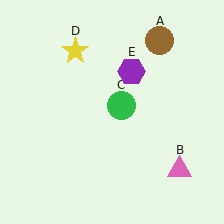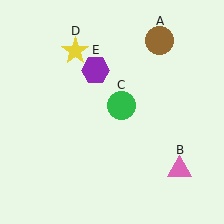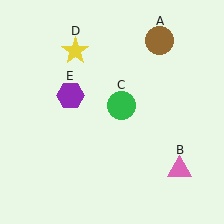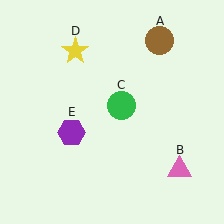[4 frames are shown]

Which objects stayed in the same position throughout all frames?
Brown circle (object A) and pink triangle (object B) and green circle (object C) and yellow star (object D) remained stationary.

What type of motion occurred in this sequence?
The purple hexagon (object E) rotated counterclockwise around the center of the scene.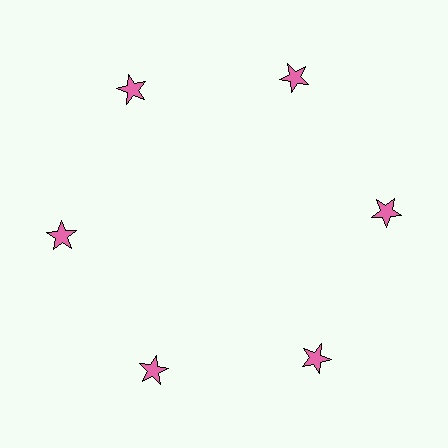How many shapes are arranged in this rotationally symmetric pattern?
There are 6 shapes, arranged in 6 groups of 1.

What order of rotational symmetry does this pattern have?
This pattern has 6-fold rotational symmetry.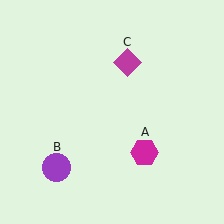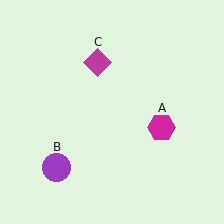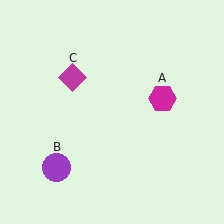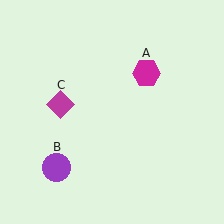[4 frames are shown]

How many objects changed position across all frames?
2 objects changed position: magenta hexagon (object A), magenta diamond (object C).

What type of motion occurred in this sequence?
The magenta hexagon (object A), magenta diamond (object C) rotated counterclockwise around the center of the scene.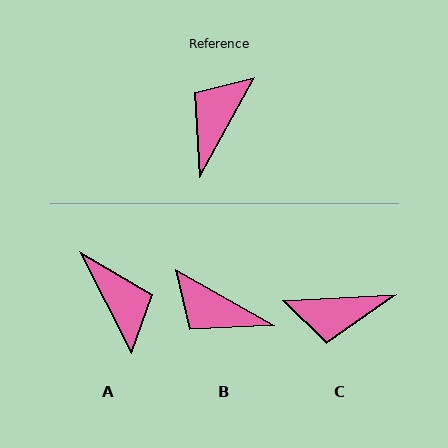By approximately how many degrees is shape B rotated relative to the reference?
Approximately 89 degrees counter-clockwise.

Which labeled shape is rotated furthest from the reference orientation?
A, about 124 degrees away.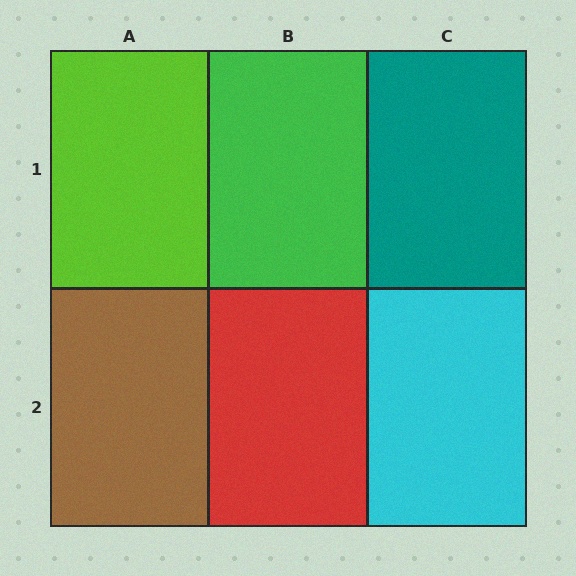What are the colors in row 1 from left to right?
Lime, green, teal.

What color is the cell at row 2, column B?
Red.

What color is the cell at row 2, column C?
Cyan.